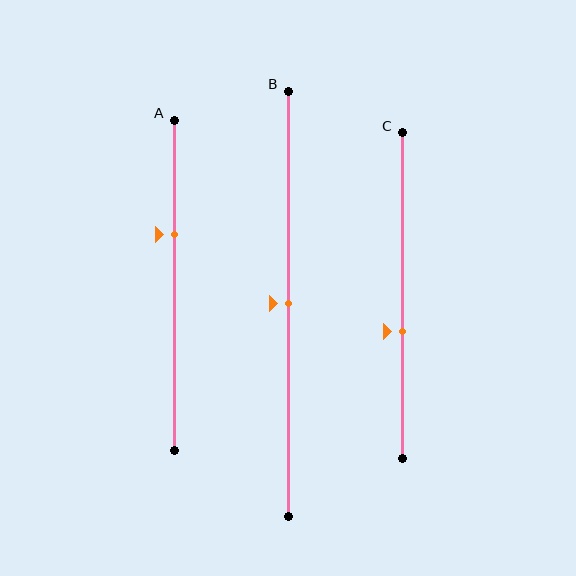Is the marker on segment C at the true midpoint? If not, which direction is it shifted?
No, the marker on segment C is shifted downward by about 11% of the segment length.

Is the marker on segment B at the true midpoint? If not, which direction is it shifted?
Yes, the marker on segment B is at the true midpoint.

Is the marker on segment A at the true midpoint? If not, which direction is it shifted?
No, the marker on segment A is shifted upward by about 15% of the segment length.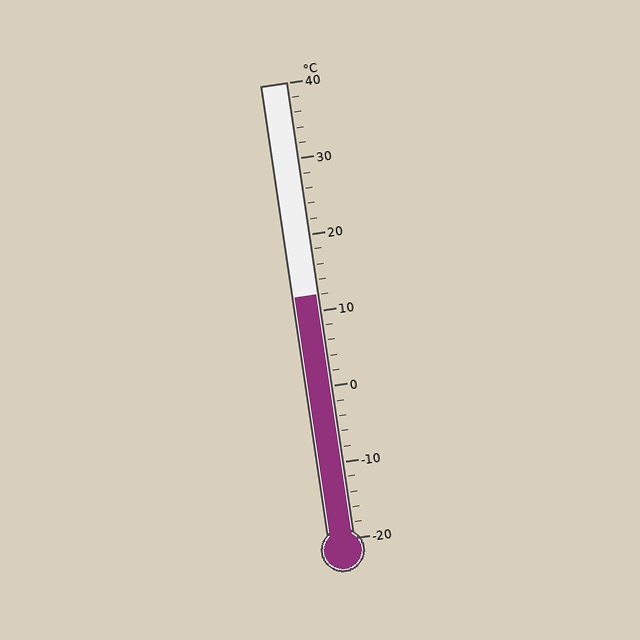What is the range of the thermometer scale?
The thermometer scale ranges from -20°C to 40°C.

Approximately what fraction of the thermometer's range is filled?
The thermometer is filled to approximately 55% of its range.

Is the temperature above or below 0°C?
The temperature is above 0°C.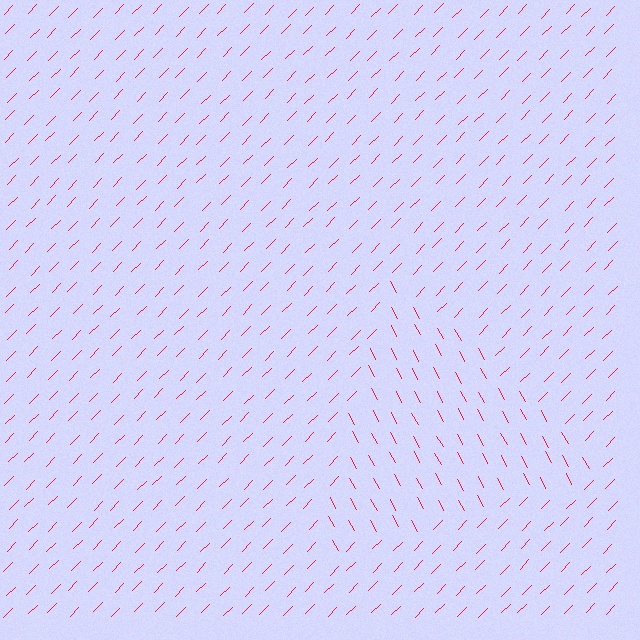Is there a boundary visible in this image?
Yes, there is a texture boundary formed by a change in line orientation.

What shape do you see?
I see a triangle.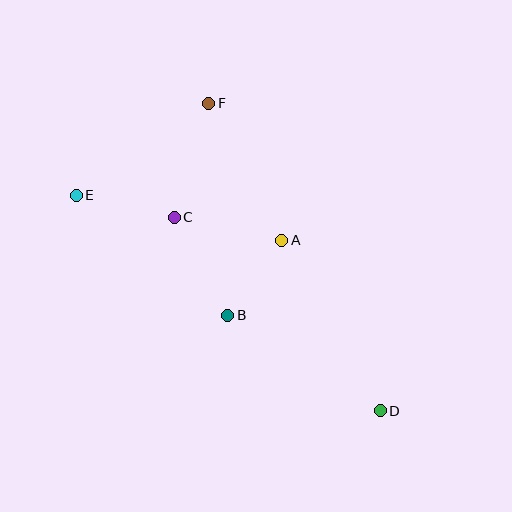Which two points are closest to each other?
Points A and B are closest to each other.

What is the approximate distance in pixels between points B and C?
The distance between B and C is approximately 112 pixels.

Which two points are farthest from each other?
Points D and E are farthest from each other.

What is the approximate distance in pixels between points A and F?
The distance between A and F is approximately 155 pixels.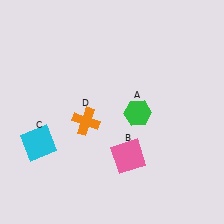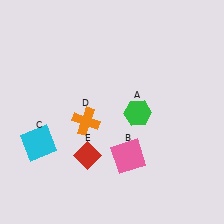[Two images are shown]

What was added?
A red diamond (E) was added in Image 2.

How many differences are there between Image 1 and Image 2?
There is 1 difference between the two images.